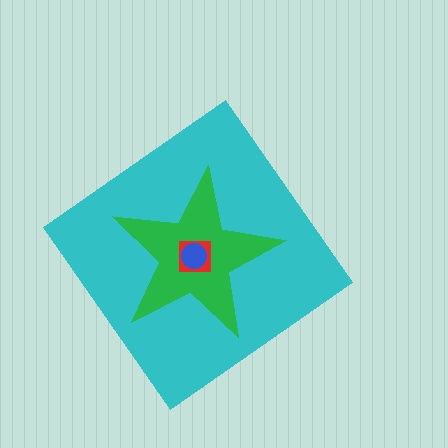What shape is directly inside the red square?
The blue circle.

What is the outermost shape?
The cyan diamond.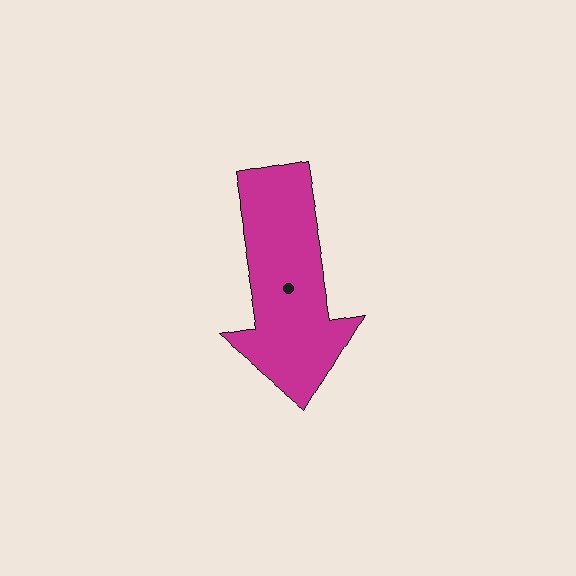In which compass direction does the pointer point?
South.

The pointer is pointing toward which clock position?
Roughly 6 o'clock.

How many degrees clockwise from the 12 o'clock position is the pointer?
Approximately 170 degrees.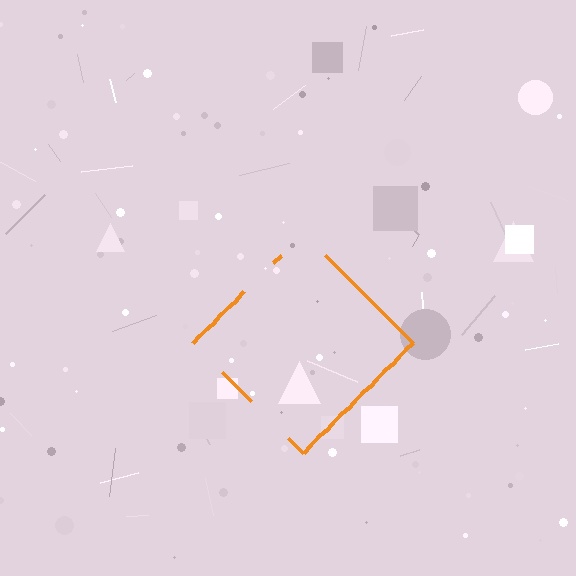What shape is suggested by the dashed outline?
The dashed outline suggests a diamond.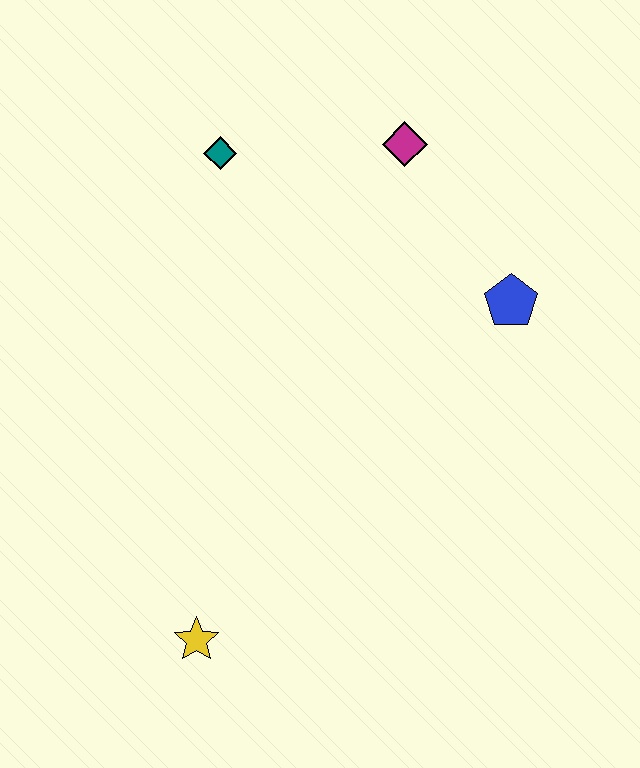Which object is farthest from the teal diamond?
The yellow star is farthest from the teal diamond.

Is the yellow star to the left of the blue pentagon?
Yes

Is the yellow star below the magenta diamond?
Yes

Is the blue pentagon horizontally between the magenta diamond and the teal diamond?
No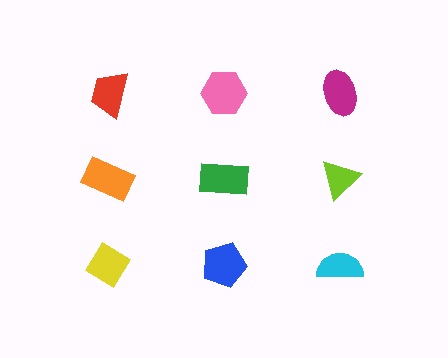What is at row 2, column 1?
An orange rectangle.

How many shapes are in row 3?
3 shapes.